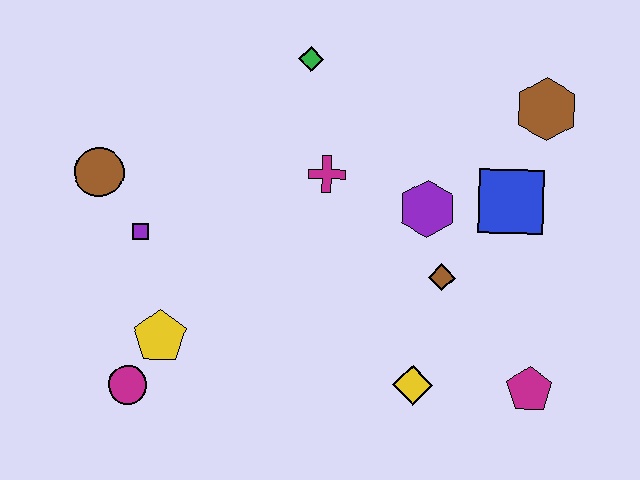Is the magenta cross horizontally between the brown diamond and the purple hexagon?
No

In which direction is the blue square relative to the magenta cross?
The blue square is to the right of the magenta cross.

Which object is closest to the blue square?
The purple hexagon is closest to the blue square.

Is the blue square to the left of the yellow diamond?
No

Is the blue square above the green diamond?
No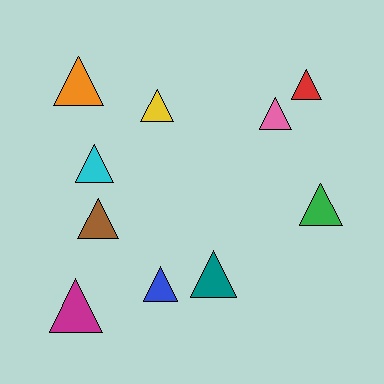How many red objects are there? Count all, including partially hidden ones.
There is 1 red object.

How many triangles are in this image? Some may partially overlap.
There are 10 triangles.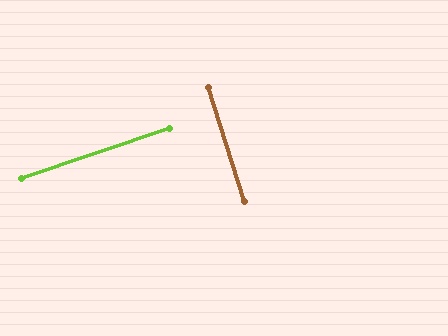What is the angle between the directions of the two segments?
Approximately 88 degrees.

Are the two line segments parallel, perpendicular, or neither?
Perpendicular — they meet at approximately 88°.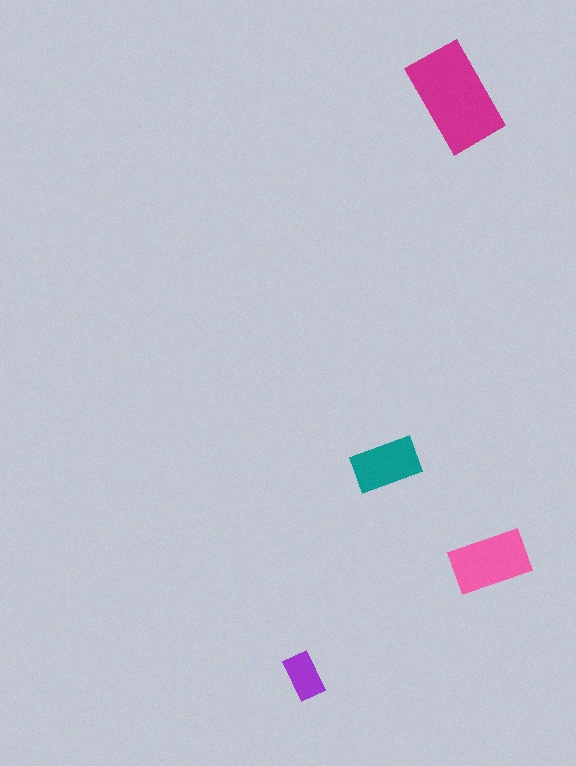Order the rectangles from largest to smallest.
the magenta one, the pink one, the teal one, the purple one.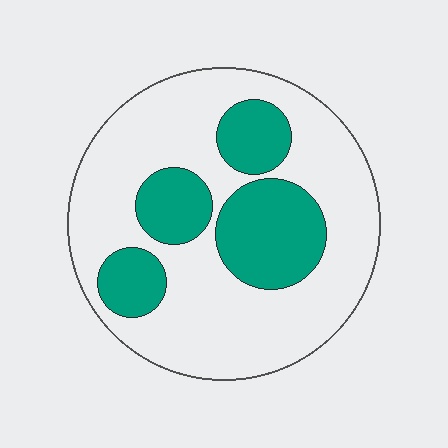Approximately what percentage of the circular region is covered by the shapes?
Approximately 30%.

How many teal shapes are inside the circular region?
4.